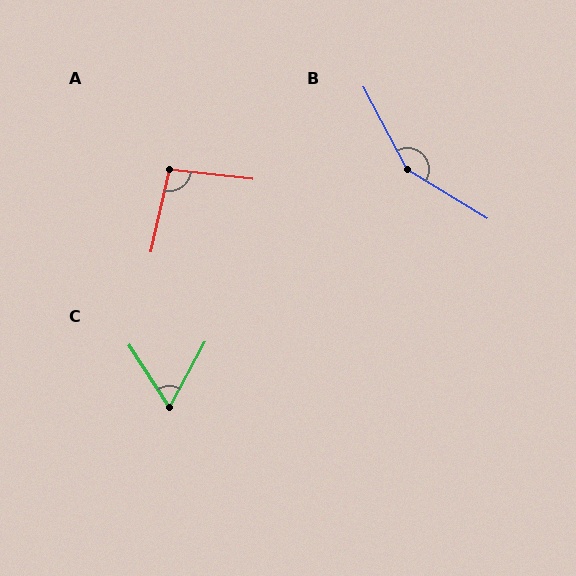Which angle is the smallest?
C, at approximately 61 degrees.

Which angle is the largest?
B, at approximately 149 degrees.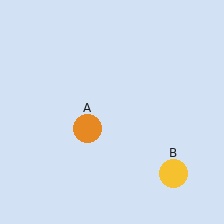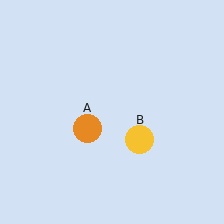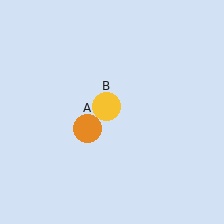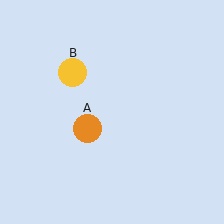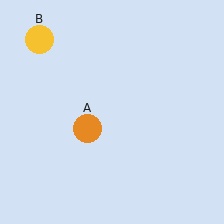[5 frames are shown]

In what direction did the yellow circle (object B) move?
The yellow circle (object B) moved up and to the left.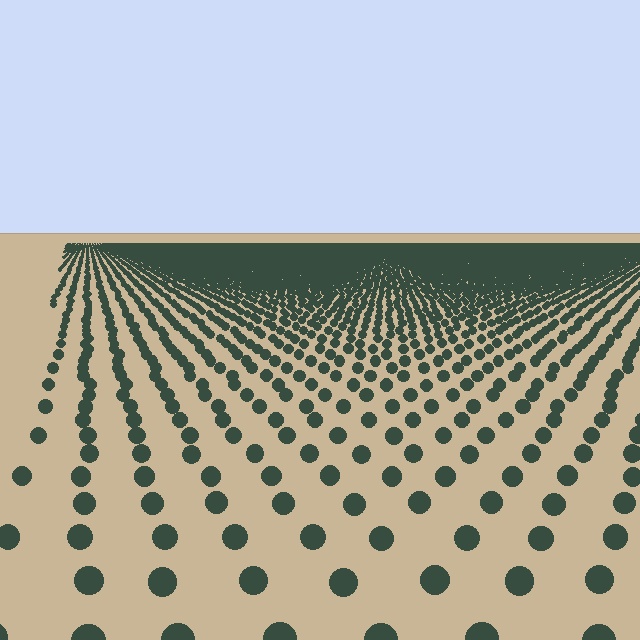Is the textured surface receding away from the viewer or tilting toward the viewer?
The surface is receding away from the viewer. Texture elements get smaller and denser toward the top.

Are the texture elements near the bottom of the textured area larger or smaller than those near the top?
Larger. Near the bottom, elements are closer to the viewer and appear at a bigger on-screen size.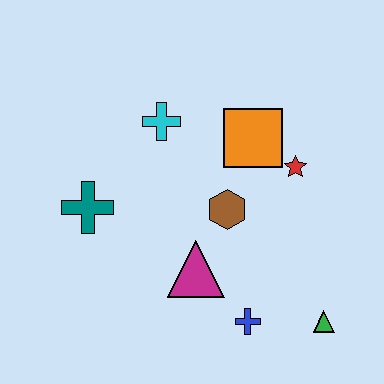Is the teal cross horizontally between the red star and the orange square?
No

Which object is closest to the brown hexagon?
The magenta triangle is closest to the brown hexagon.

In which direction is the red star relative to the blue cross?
The red star is above the blue cross.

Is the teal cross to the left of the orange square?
Yes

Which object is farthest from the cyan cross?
The green triangle is farthest from the cyan cross.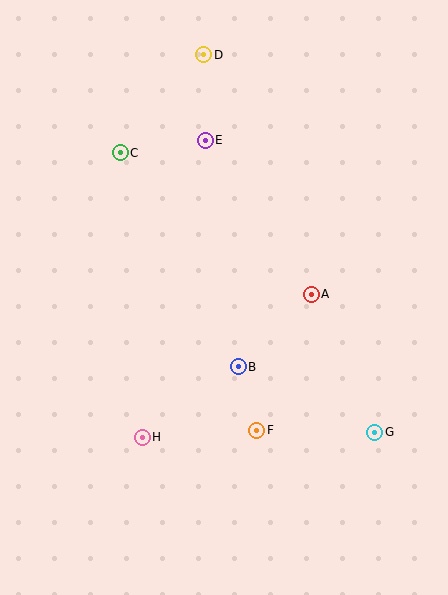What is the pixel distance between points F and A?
The distance between F and A is 147 pixels.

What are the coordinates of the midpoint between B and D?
The midpoint between B and D is at (221, 211).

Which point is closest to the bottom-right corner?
Point G is closest to the bottom-right corner.